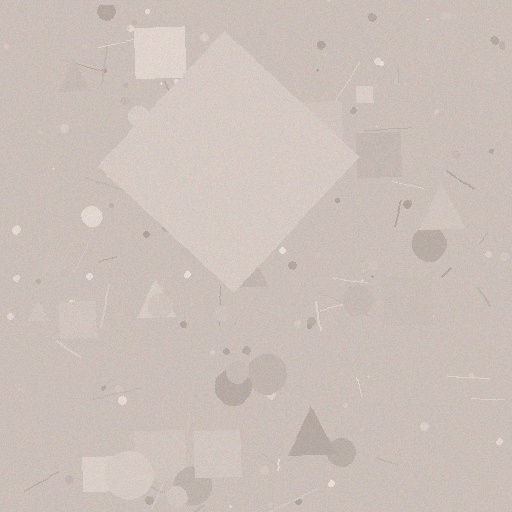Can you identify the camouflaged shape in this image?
The camouflaged shape is a diamond.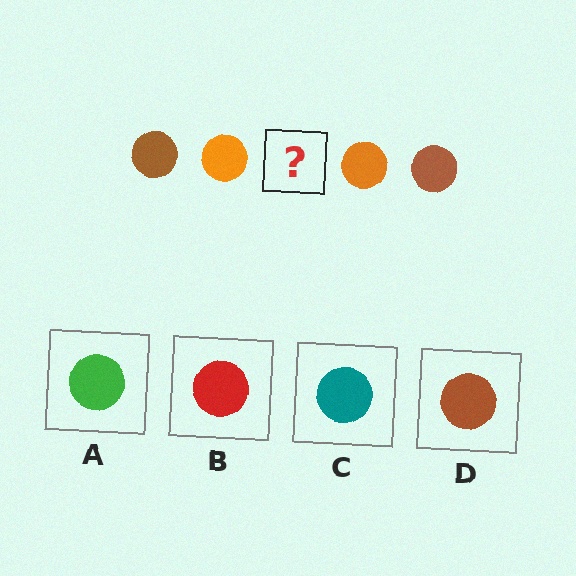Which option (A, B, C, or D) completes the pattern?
D.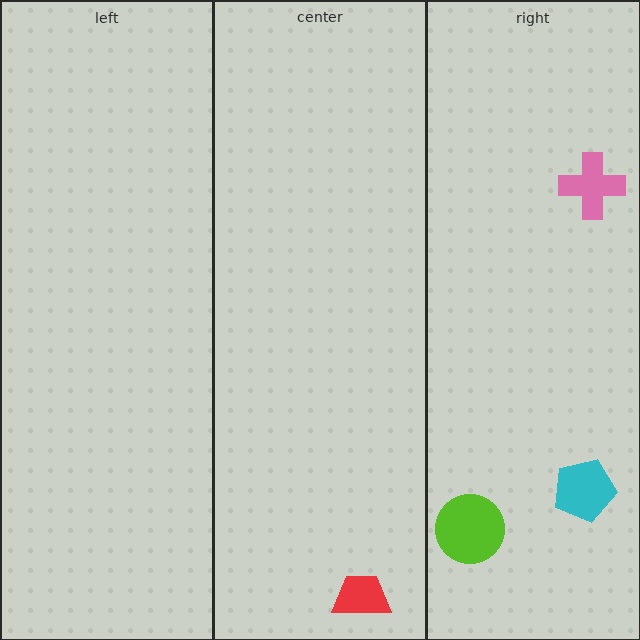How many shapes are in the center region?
1.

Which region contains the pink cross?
The right region.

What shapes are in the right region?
The cyan pentagon, the pink cross, the lime circle.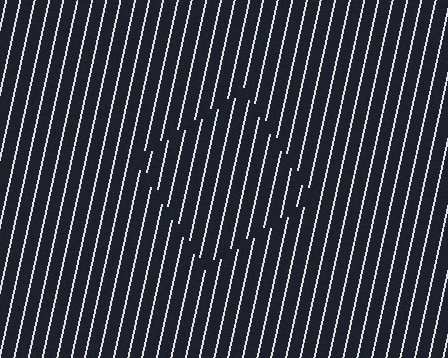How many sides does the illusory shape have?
4 sides — the line-ends trace a square.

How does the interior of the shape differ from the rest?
The interior of the shape contains the same grating, shifted by half a period — the contour is defined by the phase discontinuity where line-ends from the inner and outer gratings abut.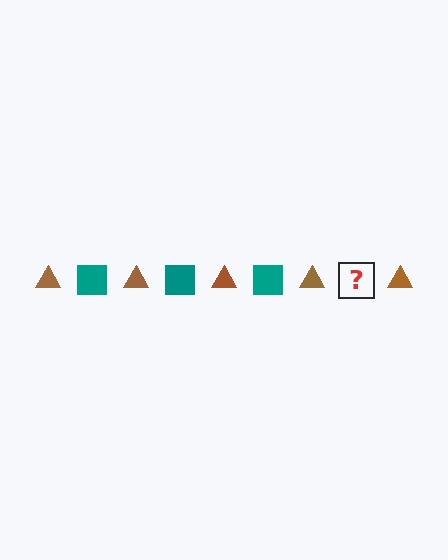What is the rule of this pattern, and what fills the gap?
The rule is that the pattern alternates between brown triangle and teal square. The gap should be filled with a teal square.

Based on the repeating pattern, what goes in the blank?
The blank should be a teal square.